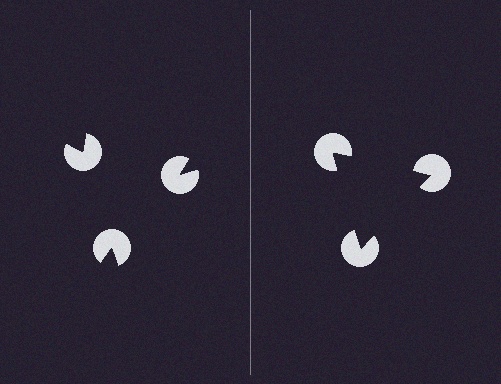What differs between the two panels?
The pac-man discs are positioned identically on both sides; only the wedge orientations differ. On the right they align to a triangle; on the left they are misaligned.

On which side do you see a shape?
An illusory triangle appears on the right side. On the left side the wedge cuts are rotated, so no coherent shape forms.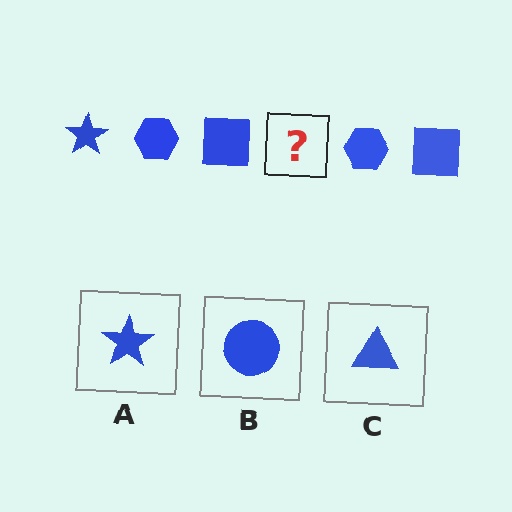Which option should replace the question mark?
Option A.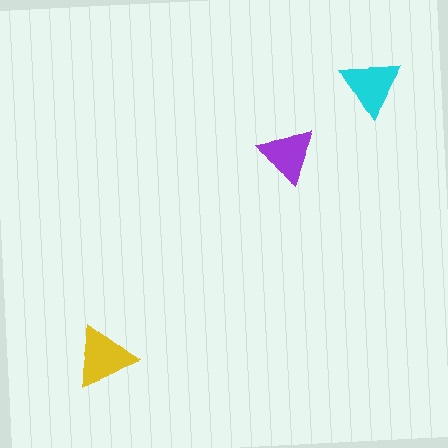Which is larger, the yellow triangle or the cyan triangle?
The yellow one.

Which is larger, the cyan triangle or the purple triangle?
The cyan one.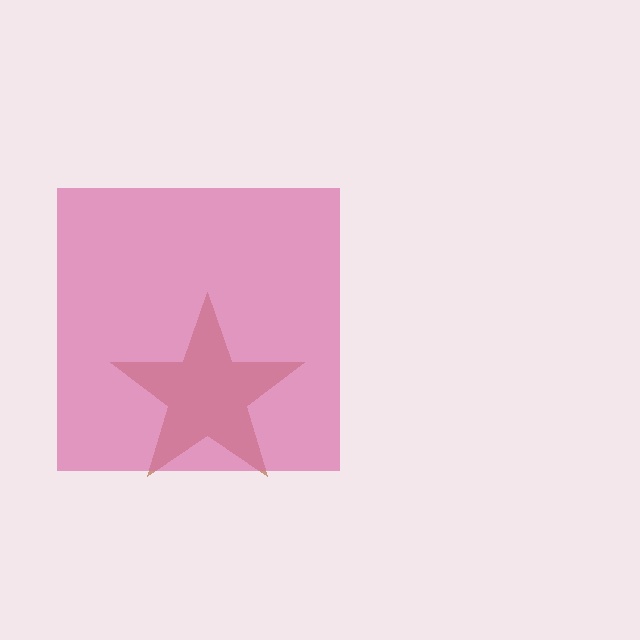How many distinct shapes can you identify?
There are 2 distinct shapes: a brown star, a pink square.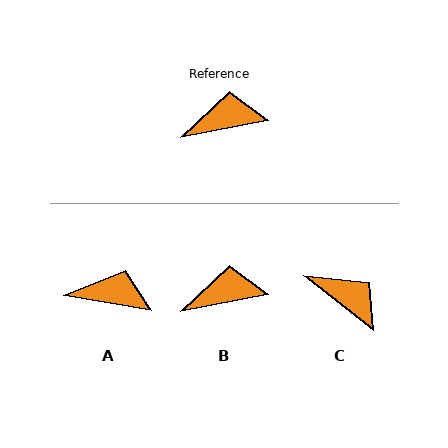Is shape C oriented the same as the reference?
No, it is off by about 49 degrees.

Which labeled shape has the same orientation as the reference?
B.